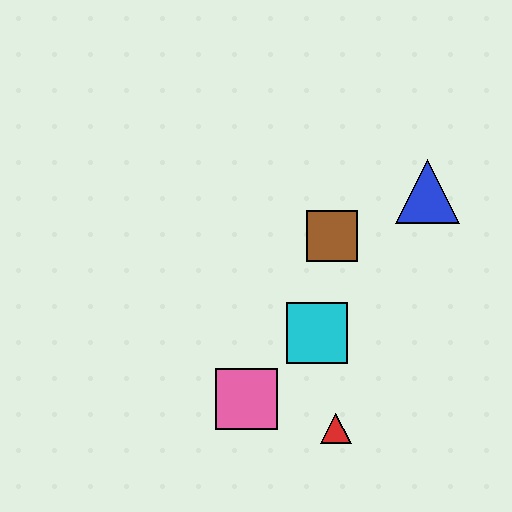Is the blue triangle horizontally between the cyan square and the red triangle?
No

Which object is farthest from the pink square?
The blue triangle is farthest from the pink square.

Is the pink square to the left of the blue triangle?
Yes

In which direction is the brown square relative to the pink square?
The brown square is above the pink square.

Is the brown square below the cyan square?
No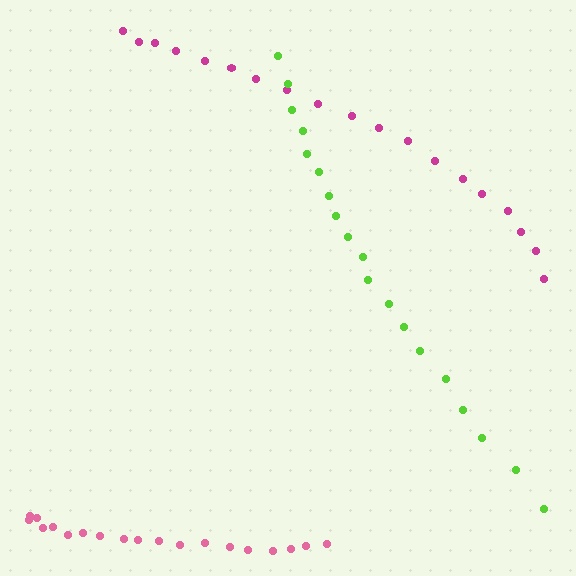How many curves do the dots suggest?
There are 3 distinct paths.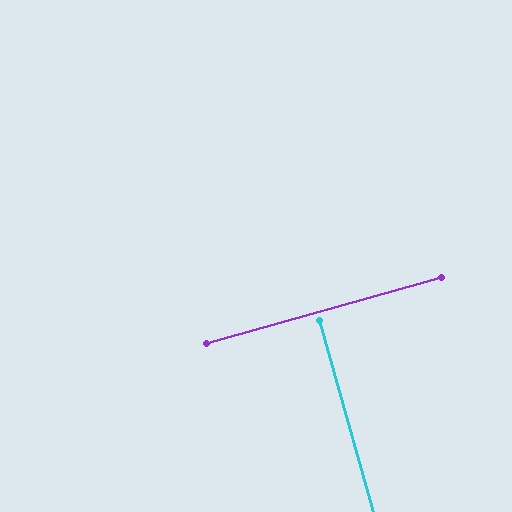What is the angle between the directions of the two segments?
Approximately 90 degrees.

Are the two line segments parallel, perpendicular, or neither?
Perpendicular — they meet at approximately 90°.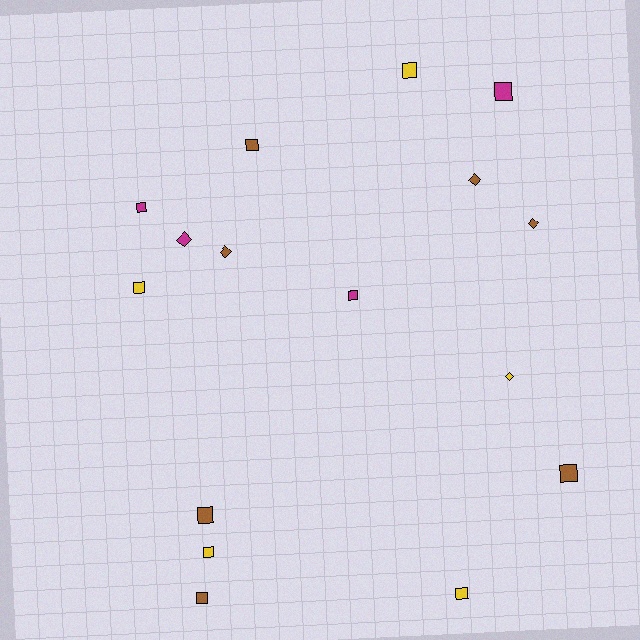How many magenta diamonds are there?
There is 1 magenta diamond.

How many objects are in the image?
There are 16 objects.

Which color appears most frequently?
Brown, with 7 objects.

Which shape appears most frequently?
Square, with 11 objects.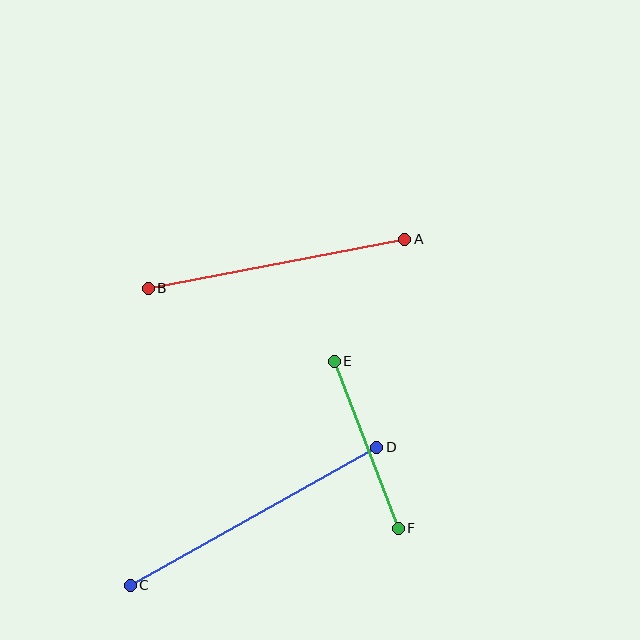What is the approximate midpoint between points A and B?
The midpoint is at approximately (276, 264) pixels.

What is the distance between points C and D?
The distance is approximately 282 pixels.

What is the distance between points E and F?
The distance is approximately 179 pixels.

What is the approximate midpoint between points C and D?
The midpoint is at approximately (254, 516) pixels.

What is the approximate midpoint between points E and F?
The midpoint is at approximately (366, 445) pixels.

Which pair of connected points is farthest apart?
Points C and D are farthest apart.